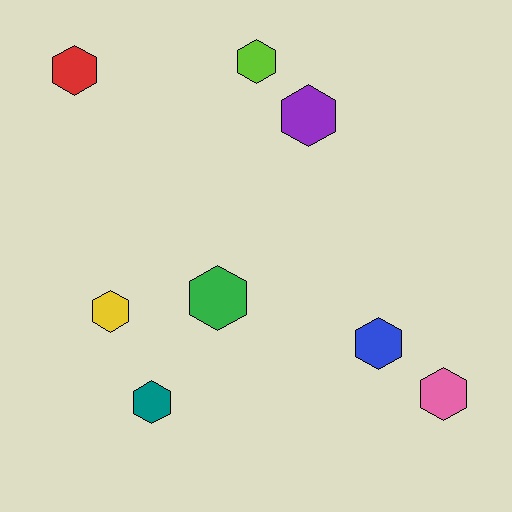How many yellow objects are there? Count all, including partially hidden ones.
There is 1 yellow object.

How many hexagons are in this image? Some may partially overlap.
There are 8 hexagons.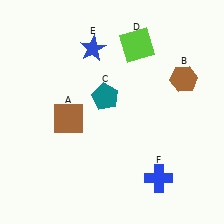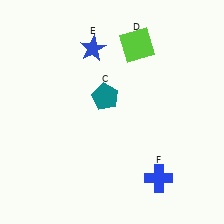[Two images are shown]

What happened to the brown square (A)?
The brown square (A) was removed in Image 2. It was in the bottom-left area of Image 1.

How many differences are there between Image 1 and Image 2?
There are 2 differences between the two images.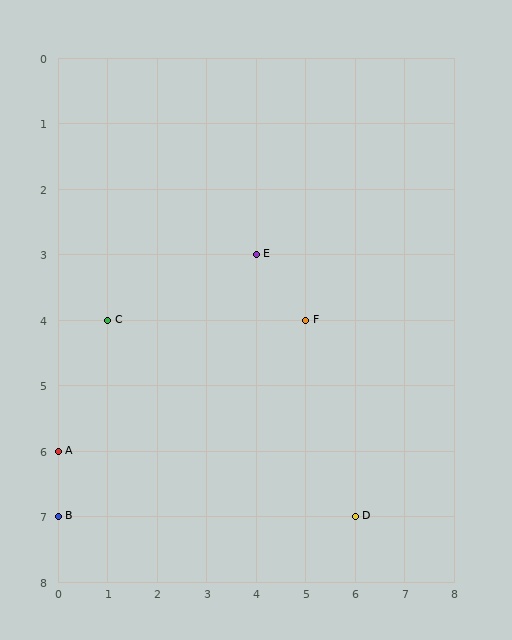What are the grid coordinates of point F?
Point F is at grid coordinates (5, 4).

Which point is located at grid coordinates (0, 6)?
Point A is at (0, 6).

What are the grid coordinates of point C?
Point C is at grid coordinates (1, 4).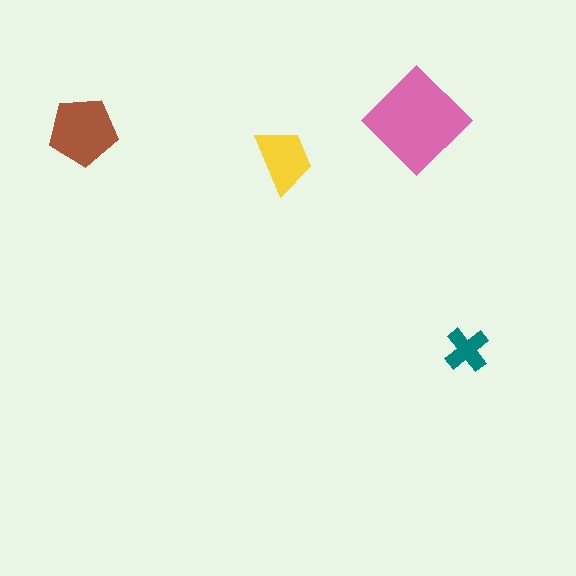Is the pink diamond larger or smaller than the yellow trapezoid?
Larger.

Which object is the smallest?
The teal cross.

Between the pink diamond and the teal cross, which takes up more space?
The pink diamond.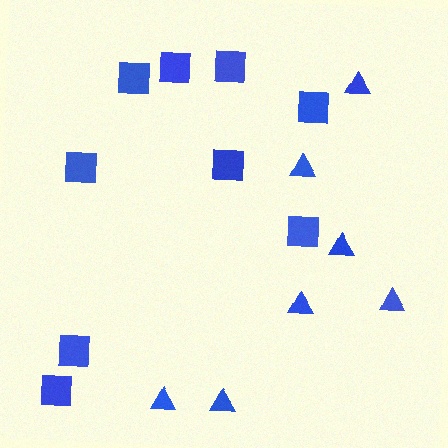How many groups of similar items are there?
There are 2 groups: one group of squares (9) and one group of triangles (7).